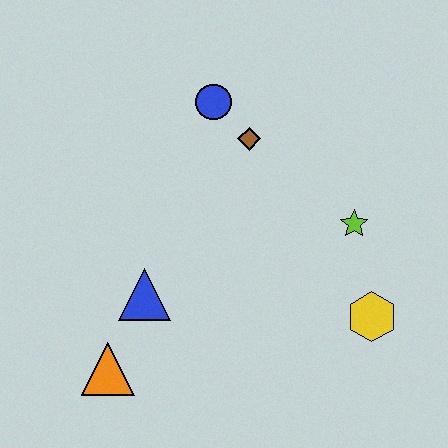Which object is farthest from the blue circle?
The orange triangle is farthest from the blue circle.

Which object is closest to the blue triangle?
The orange triangle is closest to the blue triangle.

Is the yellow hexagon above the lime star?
No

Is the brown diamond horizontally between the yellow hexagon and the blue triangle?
Yes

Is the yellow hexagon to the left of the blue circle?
No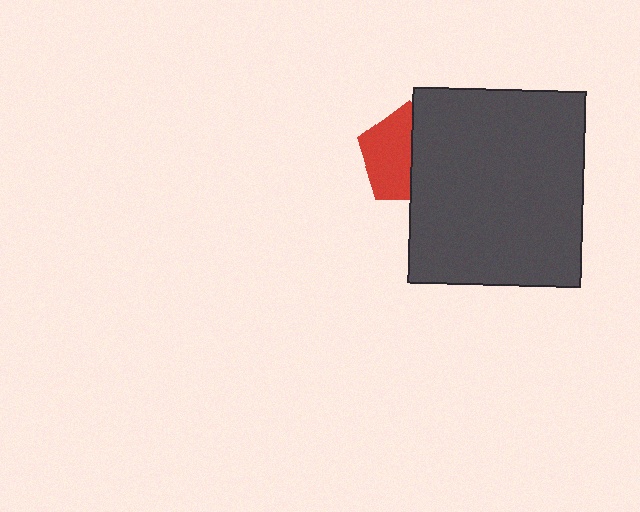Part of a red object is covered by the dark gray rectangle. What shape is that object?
It is a pentagon.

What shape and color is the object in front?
The object in front is a dark gray rectangle.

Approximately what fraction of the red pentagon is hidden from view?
Roughly 48% of the red pentagon is hidden behind the dark gray rectangle.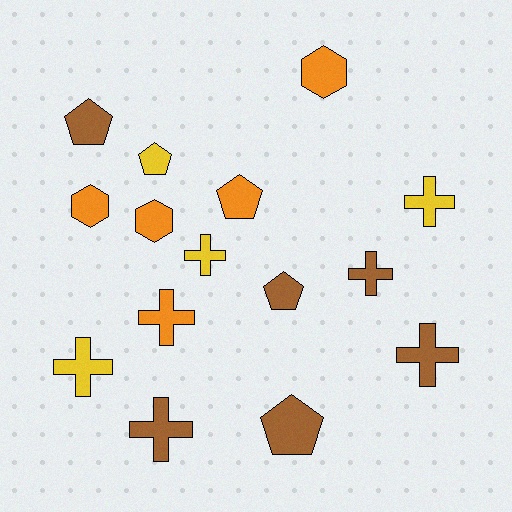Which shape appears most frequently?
Cross, with 7 objects.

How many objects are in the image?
There are 15 objects.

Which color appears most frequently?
Brown, with 6 objects.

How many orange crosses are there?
There is 1 orange cross.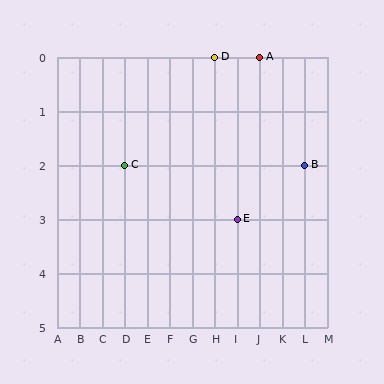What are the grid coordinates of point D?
Point D is at grid coordinates (H, 0).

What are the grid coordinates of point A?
Point A is at grid coordinates (J, 0).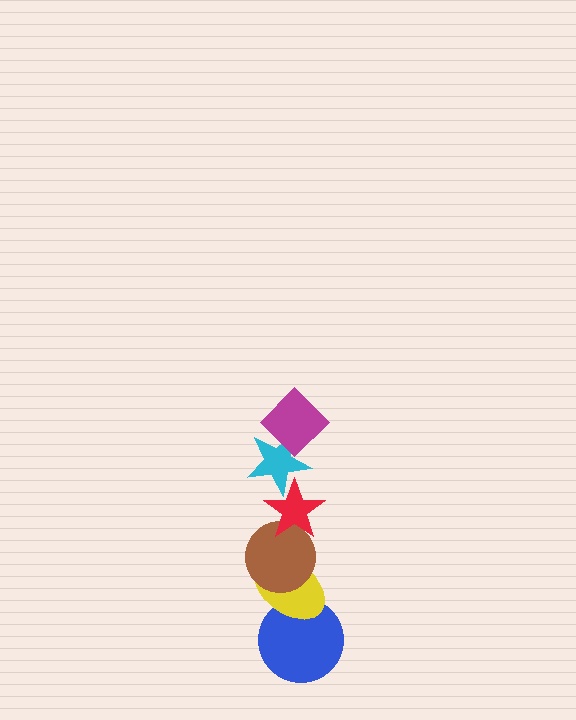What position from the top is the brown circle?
The brown circle is 4th from the top.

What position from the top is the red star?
The red star is 3rd from the top.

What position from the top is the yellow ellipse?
The yellow ellipse is 5th from the top.